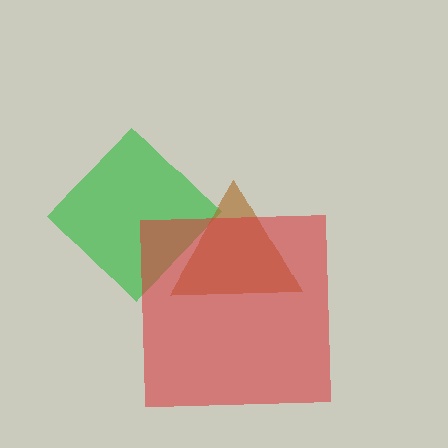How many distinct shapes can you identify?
There are 3 distinct shapes: a green diamond, a brown triangle, a red square.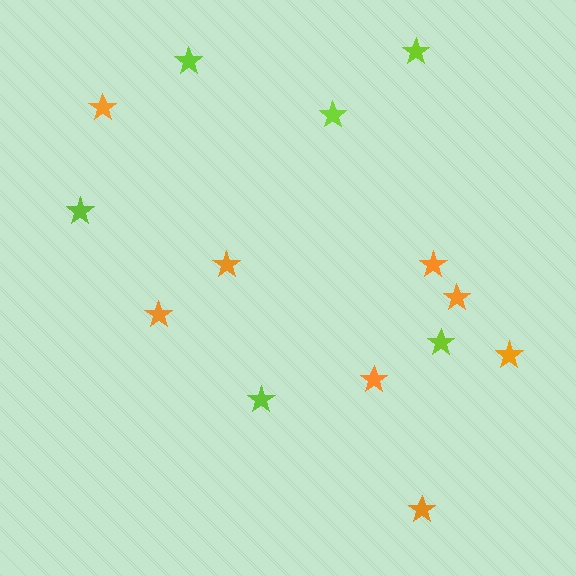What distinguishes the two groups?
There are 2 groups: one group of orange stars (8) and one group of lime stars (6).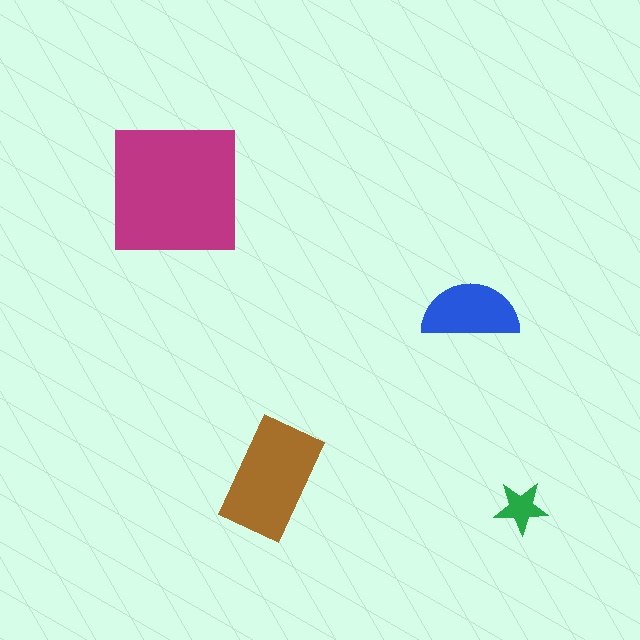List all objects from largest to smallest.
The magenta square, the brown rectangle, the blue semicircle, the green star.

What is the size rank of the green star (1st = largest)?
4th.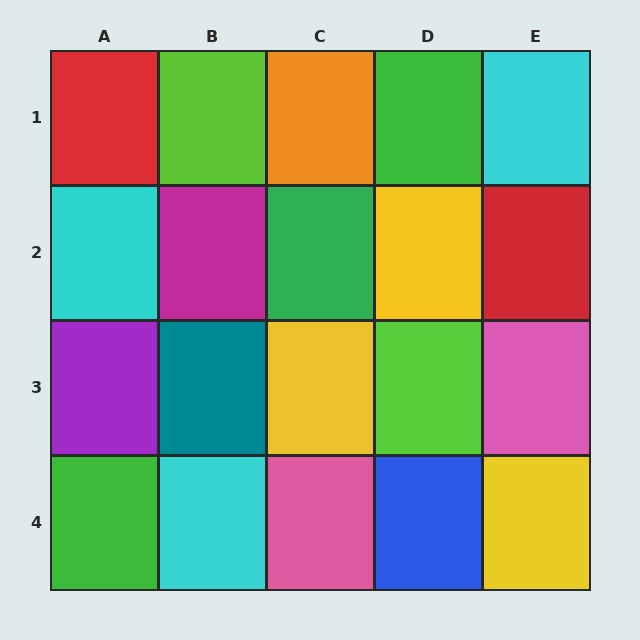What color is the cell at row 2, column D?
Yellow.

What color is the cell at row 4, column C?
Pink.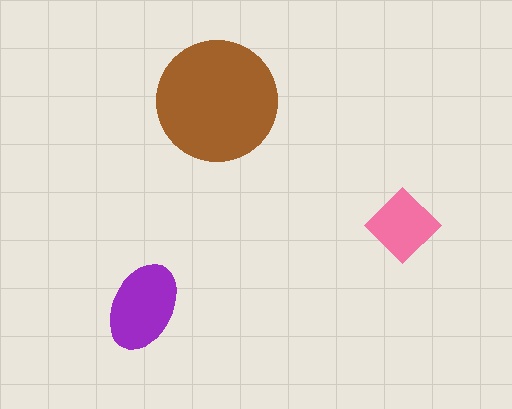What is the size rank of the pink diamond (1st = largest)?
3rd.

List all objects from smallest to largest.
The pink diamond, the purple ellipse, the brown circle.